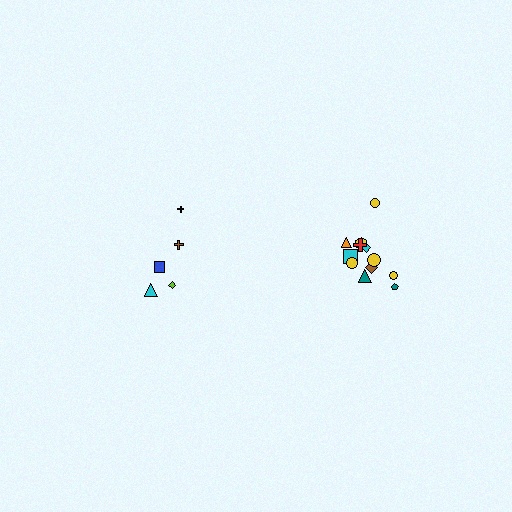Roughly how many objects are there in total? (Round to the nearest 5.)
Roughly 15 objects in total.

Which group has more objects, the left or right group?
The right group.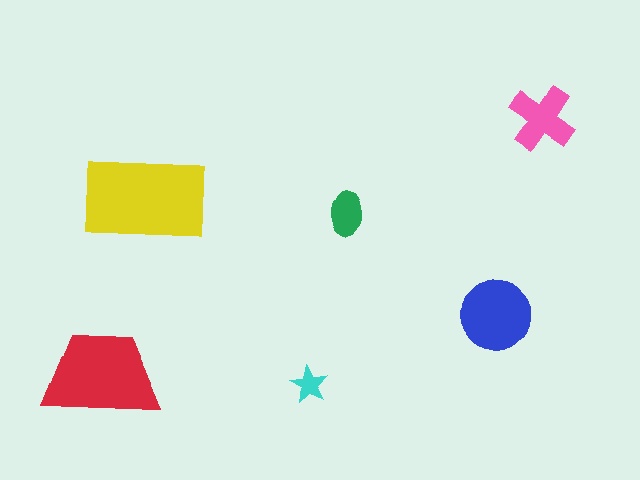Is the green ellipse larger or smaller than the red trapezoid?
Smaller.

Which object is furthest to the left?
The red trapezoid is leftmost.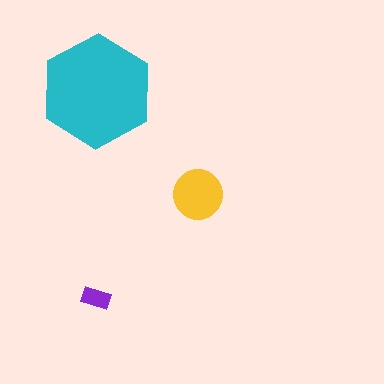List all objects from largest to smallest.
The cyan hexagon, the yellow circle, the purple rectangle.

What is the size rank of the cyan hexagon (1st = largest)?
1st.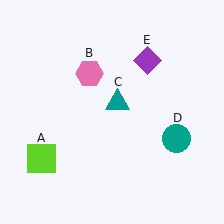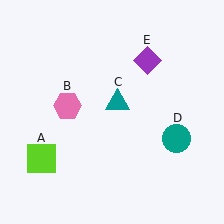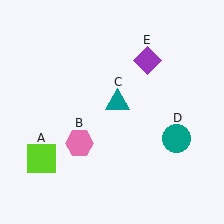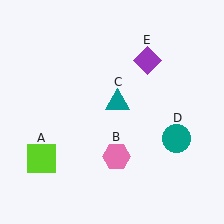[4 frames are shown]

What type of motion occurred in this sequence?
The pink hexagon (object B) rotated counterclockwise around the center of the scene.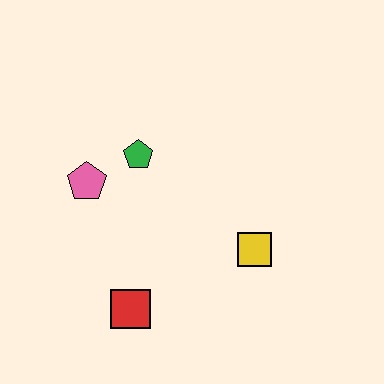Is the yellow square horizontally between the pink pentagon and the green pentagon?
No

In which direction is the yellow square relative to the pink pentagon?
The yellow square is to the right of the pink pentagon.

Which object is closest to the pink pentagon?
The green pentagon is closest to the pink pentagon.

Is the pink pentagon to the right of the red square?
No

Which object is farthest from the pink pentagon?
The yellow square is farthest from the pink pentagon.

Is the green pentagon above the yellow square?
Yes